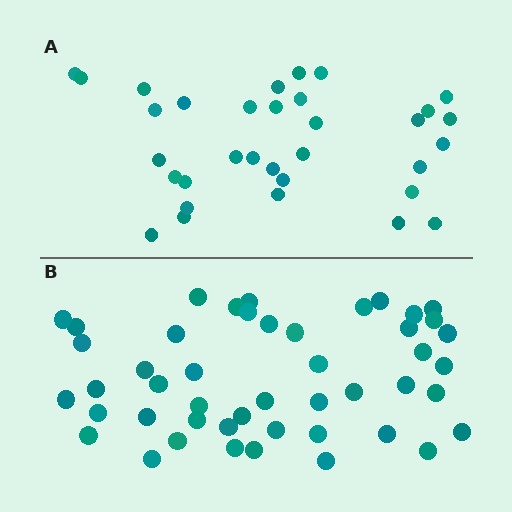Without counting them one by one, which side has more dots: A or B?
Region B (the bottom region) has more dots.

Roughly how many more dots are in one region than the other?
Region B has approximately 15 more dots than region A.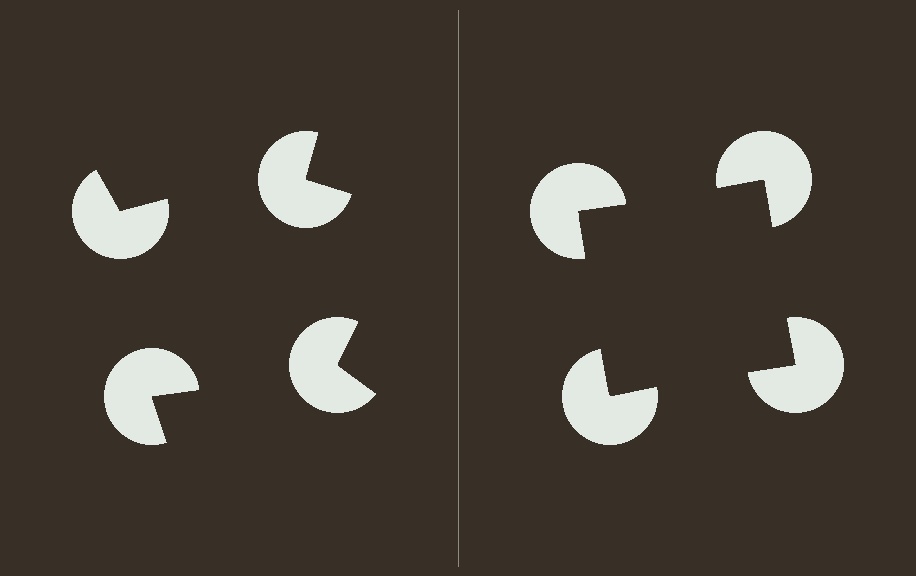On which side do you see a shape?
An illusory square appears on the right side. On the left side the wedge cuts are rotated, so no coherent shape forms.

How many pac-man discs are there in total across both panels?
8 — 4 on each side.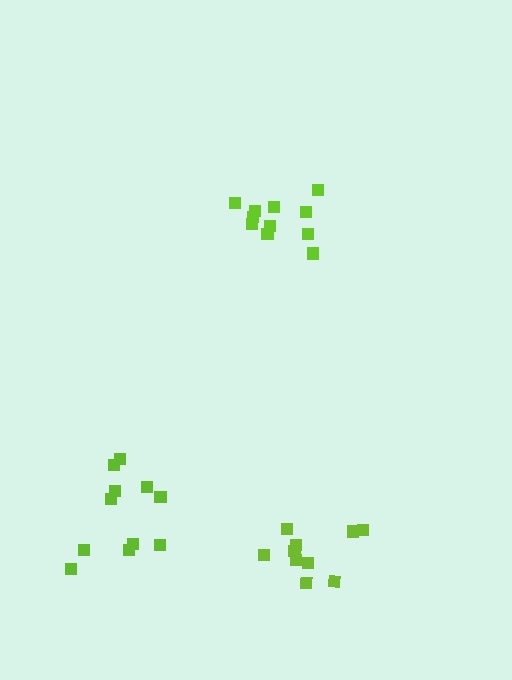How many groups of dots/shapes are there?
There are 3 groups.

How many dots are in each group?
Group 1: 10 dots, Group 2: 11 dots, Group 3: 11 dots (32 total).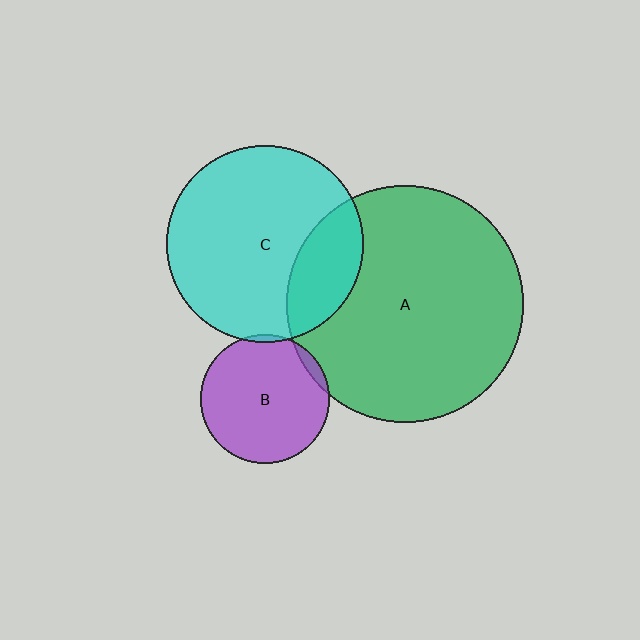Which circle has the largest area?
Circle A (green).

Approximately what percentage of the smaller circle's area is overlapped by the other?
Approximately 5%.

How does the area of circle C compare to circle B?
Approximately 2.3 times.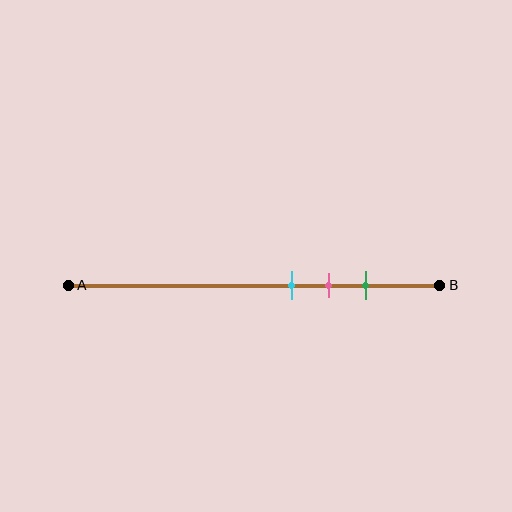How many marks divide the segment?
There are 3 marks dividing the segment.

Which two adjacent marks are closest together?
The cyan and pink marks are the closest adjacent pair.